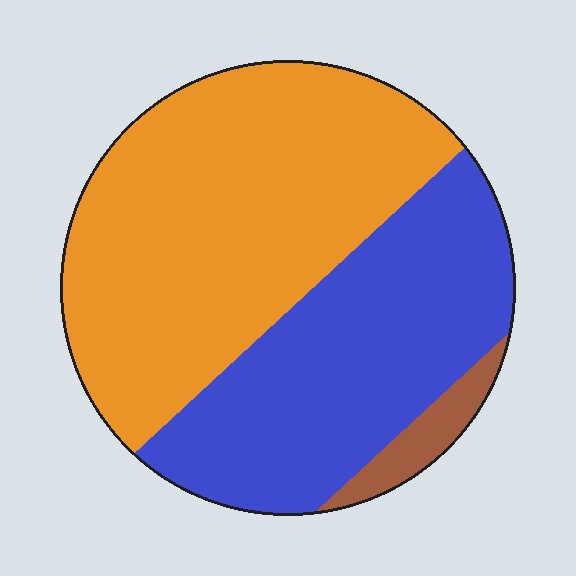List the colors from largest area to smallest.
From largest to smallest: orange, blue, brown.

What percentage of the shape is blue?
Blue takes up about two fifths (2/5) of the shape.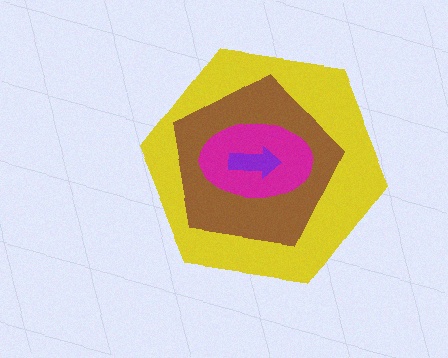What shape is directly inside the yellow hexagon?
The brown pentagon.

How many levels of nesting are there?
4.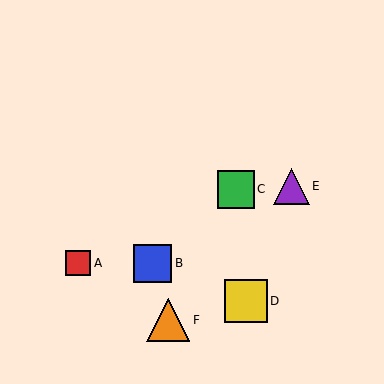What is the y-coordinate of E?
Object E is at y≈186.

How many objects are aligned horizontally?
2 objects (A, B) are aligned horizontally.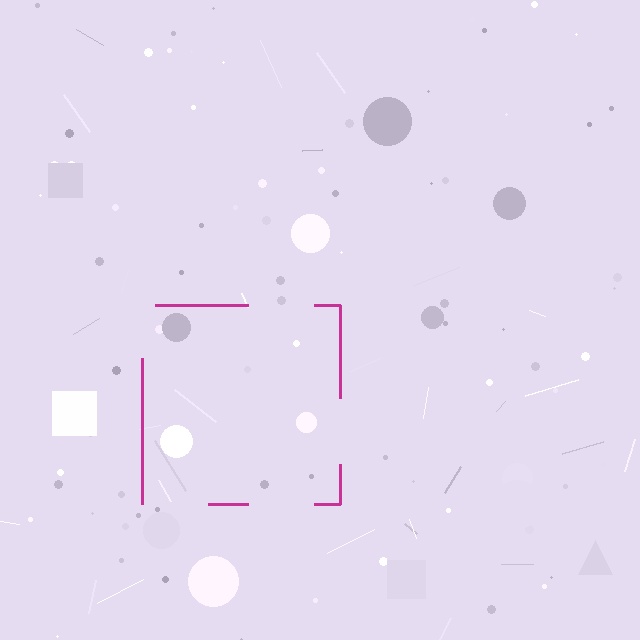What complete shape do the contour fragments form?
The contour fragments form a square.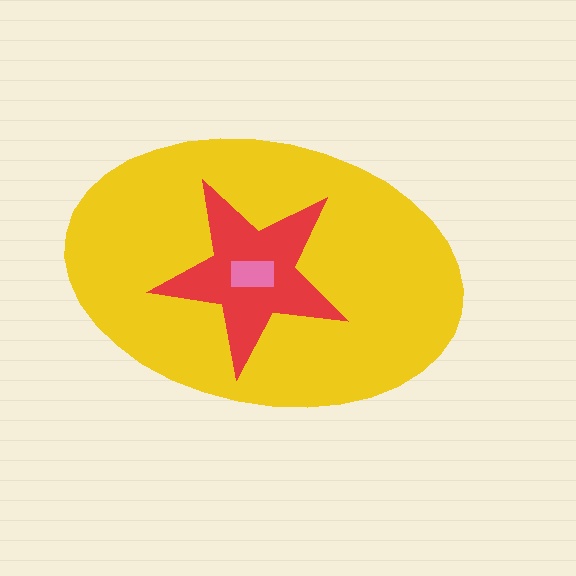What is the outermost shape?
The yellow ellipse.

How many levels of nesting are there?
3.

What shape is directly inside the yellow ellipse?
The red star.